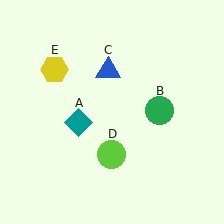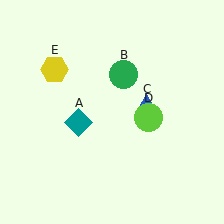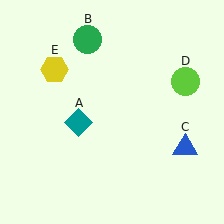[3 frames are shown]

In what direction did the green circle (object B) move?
The green circle (object B) moved up and to the left.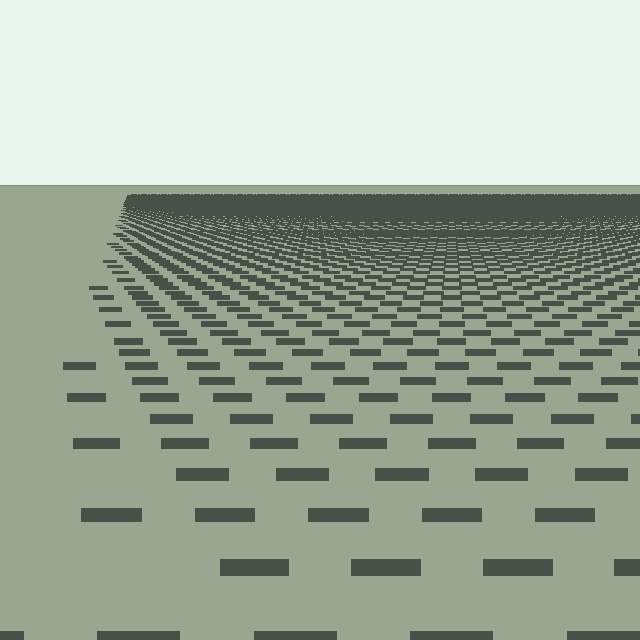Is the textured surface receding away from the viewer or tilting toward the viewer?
The surface is receding away from the viewer. Texture elements get smaller and denser toward the top.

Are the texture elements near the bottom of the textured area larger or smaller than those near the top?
Larger. Near the bottom, elements are closer to the viewer and appear at a bigger on-screen size.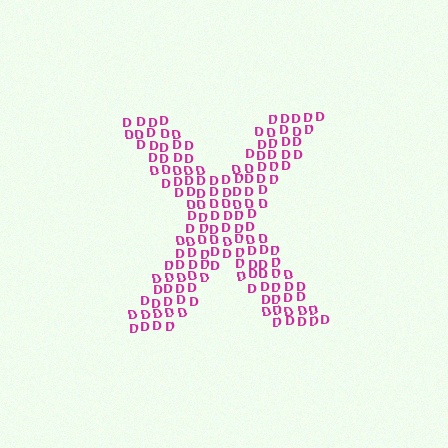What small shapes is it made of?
It is made of small letter D's.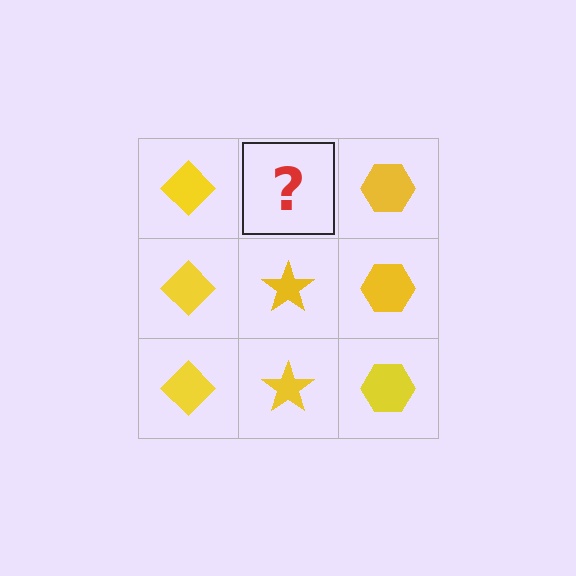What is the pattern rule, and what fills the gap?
The rule is that each column has a consistent shape. The gap should be filled with a yellow star.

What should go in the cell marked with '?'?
The missing cell should contain a yellow star.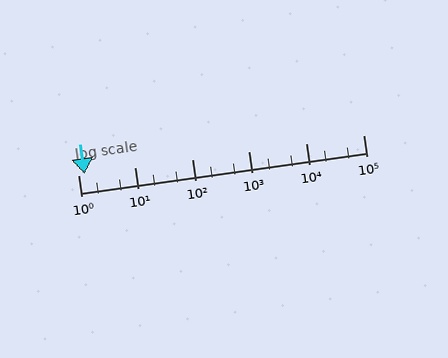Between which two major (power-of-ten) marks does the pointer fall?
The pointer is between 1 and 10.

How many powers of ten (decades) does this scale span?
The scale spans 5 decades, from 1 to 100000.